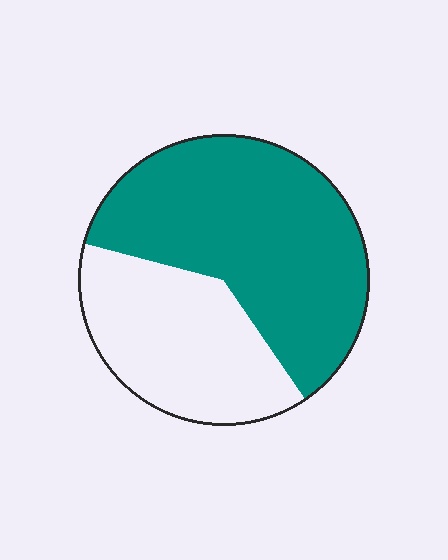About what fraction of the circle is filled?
About five eighths (5/8).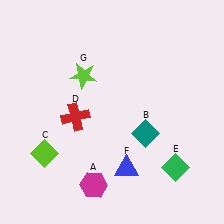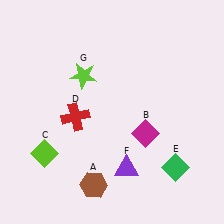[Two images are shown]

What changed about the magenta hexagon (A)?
In Image 1, A is magenta. In Image 2, it changed to brown.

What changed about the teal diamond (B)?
In Image 1, B is teal. In Image 2, it changed to magenta.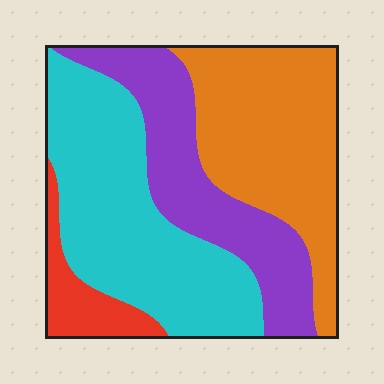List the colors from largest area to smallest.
From largest to smallest: cyan, orange, purple, red.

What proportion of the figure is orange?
Orange covers 31% of the figure.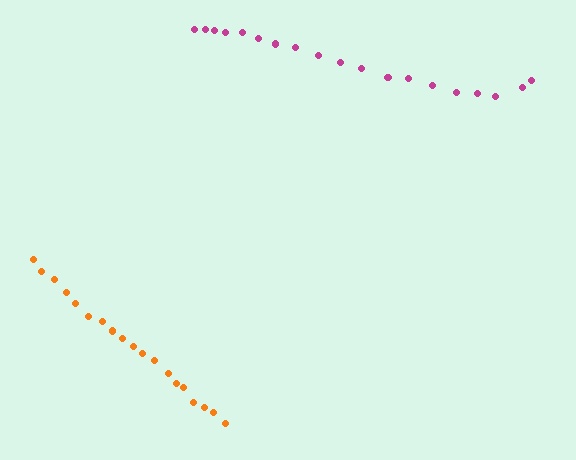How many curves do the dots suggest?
There are 2 distinct paths.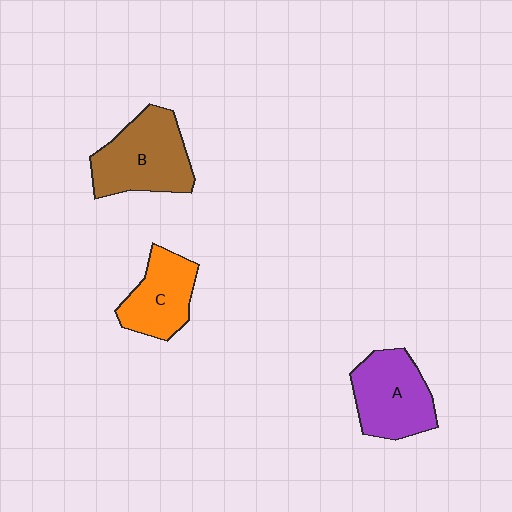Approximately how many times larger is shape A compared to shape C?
Approximately 1.2 times.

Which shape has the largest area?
Shape B (brown).